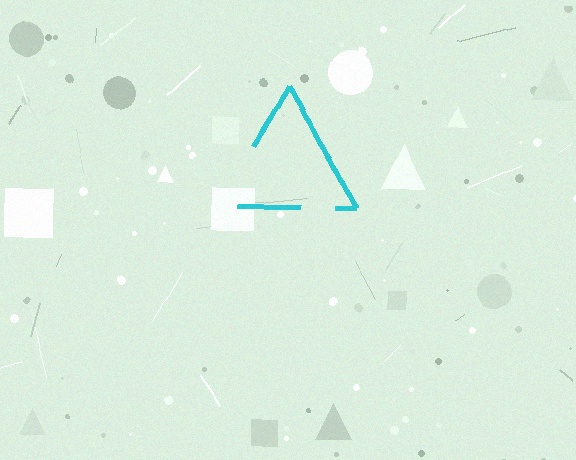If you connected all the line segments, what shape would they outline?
They would outline a triangle.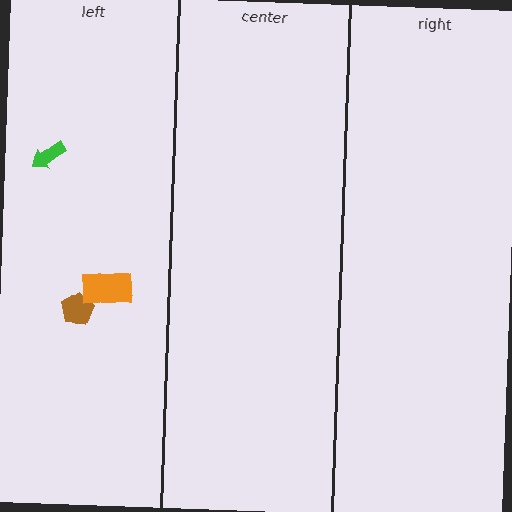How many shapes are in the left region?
3.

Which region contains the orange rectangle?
The left region.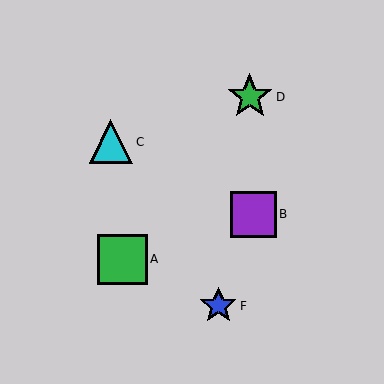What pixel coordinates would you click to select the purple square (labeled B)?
Click at (254, 214) to select the purple square B.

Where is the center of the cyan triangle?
The center of the cyan triangle is at (111, 142).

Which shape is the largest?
The green square (labeled A) is the largest.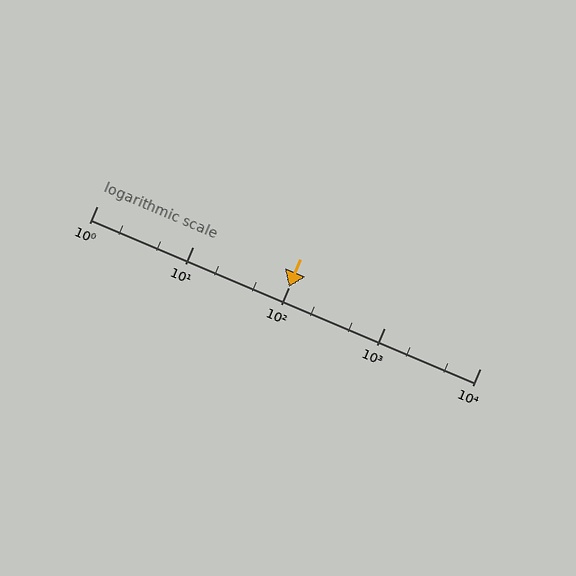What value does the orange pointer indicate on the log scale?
The pointer indicates approximately 100.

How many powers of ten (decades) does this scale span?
The scale spans 4 decades, from 1 to 10000.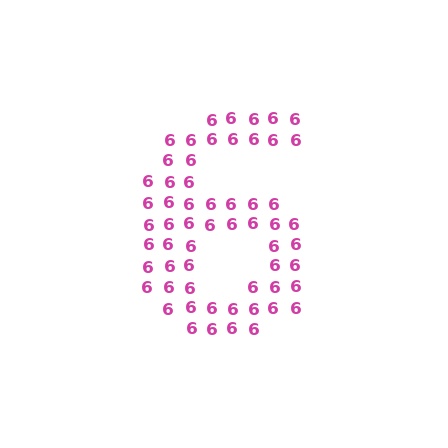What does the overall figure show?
The overall figure shows the digit 6.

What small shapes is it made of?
It is made of small digit 6's.